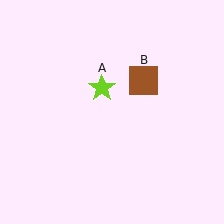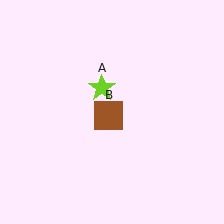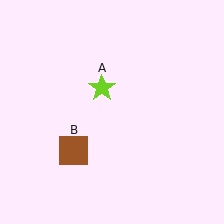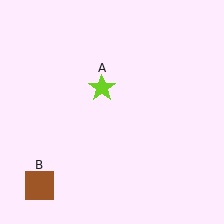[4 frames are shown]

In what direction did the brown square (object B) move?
The brown square (object B) moved down and to the left.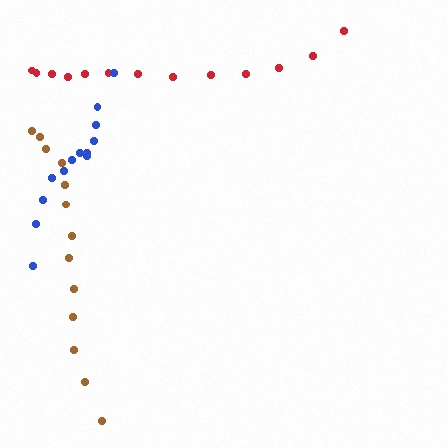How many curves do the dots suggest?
There are 3 distinct paths.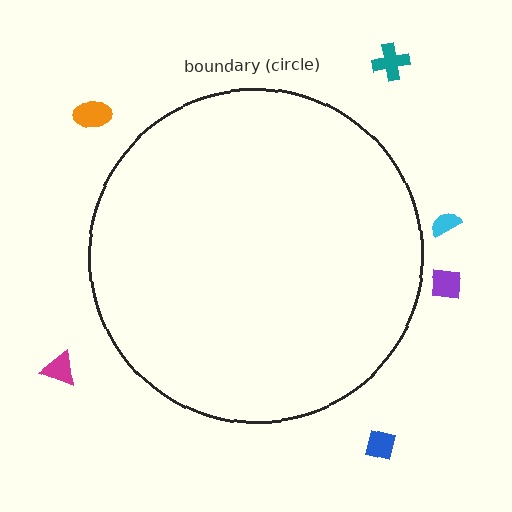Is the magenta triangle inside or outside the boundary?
Outside.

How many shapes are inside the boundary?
0 inside, 6 outside.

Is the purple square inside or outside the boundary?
Outside.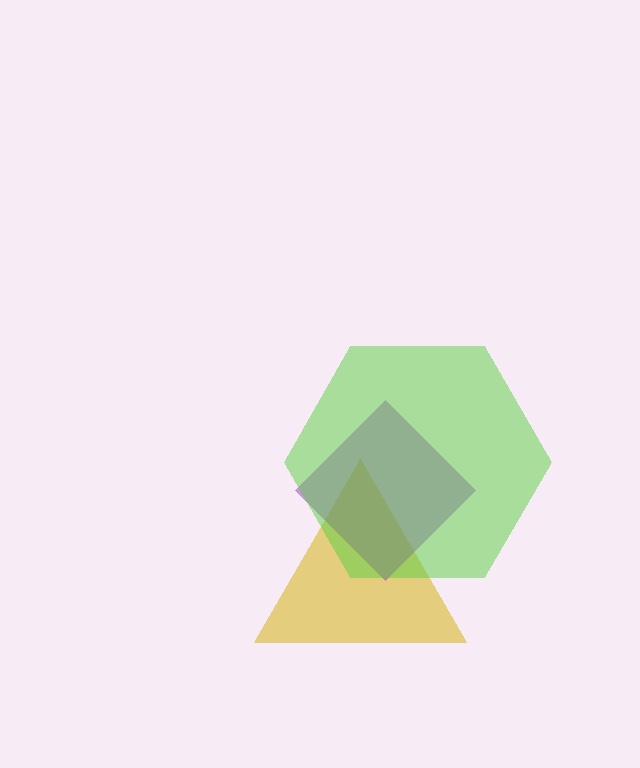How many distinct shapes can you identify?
There are 3 distinct shapes: a yellow triangle, a purple diamond, a lime hexagon.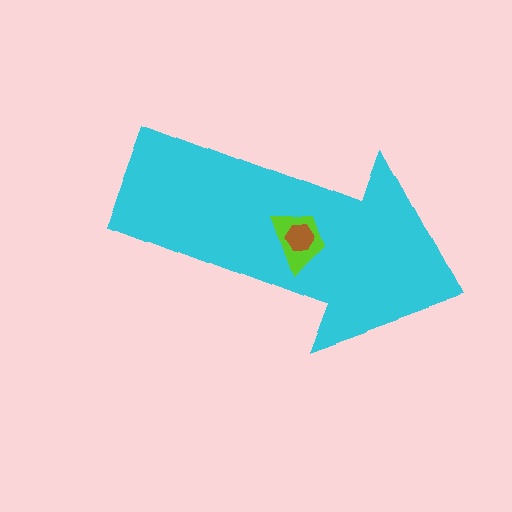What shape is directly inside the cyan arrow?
The lime trapezoid.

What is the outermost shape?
The cyan arrow.